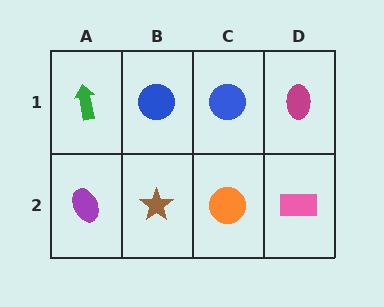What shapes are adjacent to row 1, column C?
An orange circle (row 2, column C), a blue circle (row 1, column B), a magenta ellipse (row 1, column D).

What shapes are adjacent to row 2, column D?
A magenta ellipse (row 1, column D), an orange circle (row 2, column C).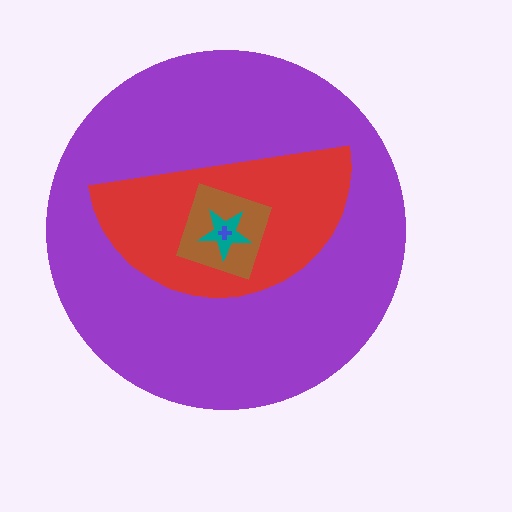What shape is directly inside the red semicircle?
The brown diamond.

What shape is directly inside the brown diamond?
The teal star.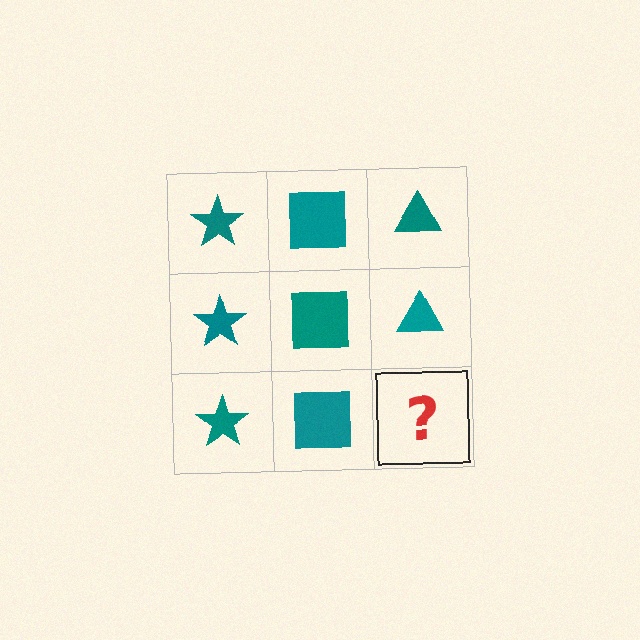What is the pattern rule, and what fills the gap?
The rule is that each column has a consistent shape. The gap should be filled with a teal triangle.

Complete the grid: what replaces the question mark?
The question mark should be replaced with a teal triangle.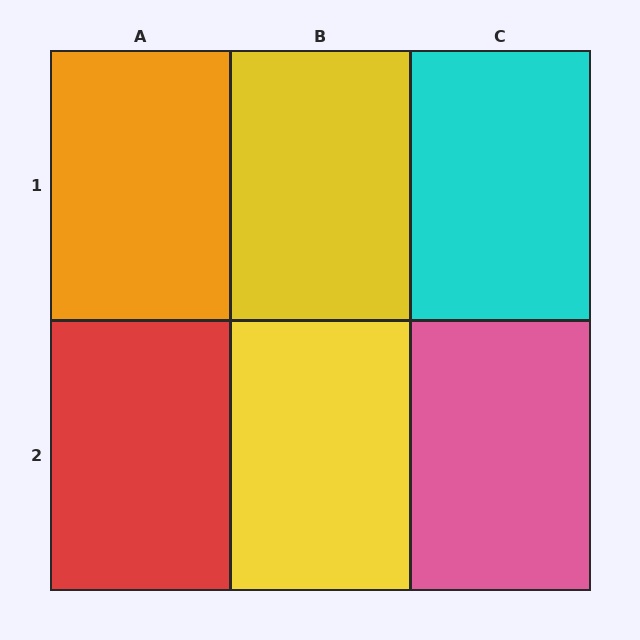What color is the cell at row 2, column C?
Pink.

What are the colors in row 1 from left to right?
Orange, yellow, cyan.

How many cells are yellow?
2 cells are yellow.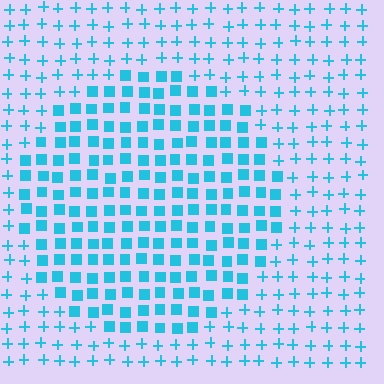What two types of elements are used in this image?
The image uses squares inside the circle region and plus signs outside it.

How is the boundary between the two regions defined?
The boundary is defined by a change in element shape: squares inside vs. plus signs outside. All elements share the same color and spacing.